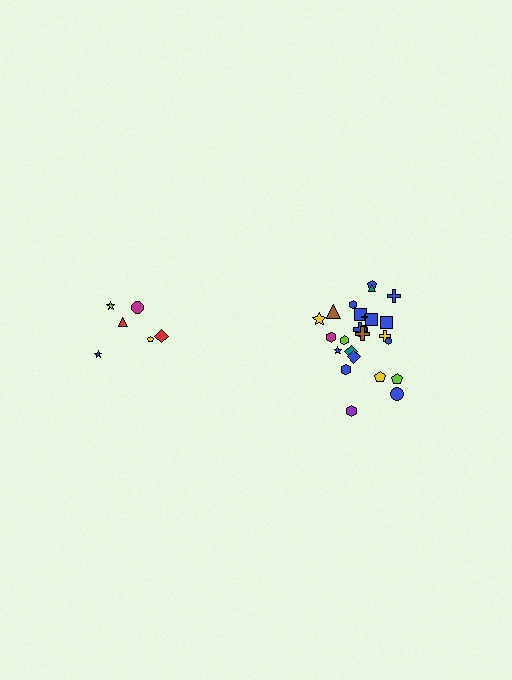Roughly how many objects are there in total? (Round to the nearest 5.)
Roughly 30 objects in total.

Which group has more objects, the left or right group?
The right group.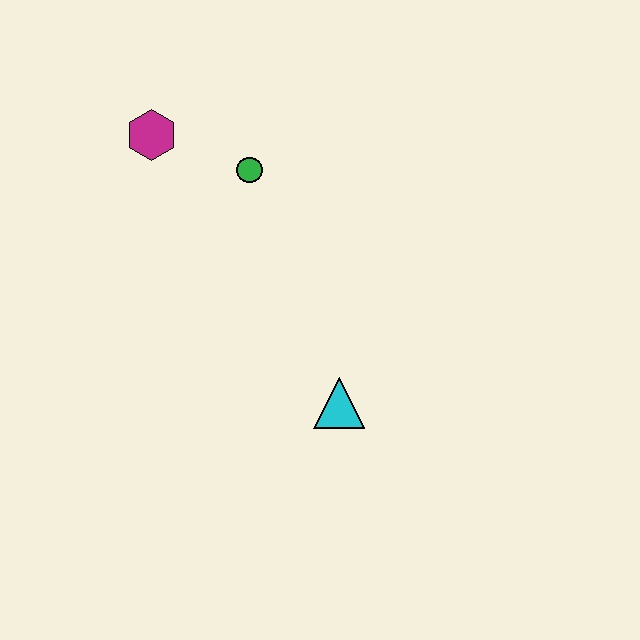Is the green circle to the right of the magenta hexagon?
Yes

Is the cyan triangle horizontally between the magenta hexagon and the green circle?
No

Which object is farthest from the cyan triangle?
The magenta hexagon is farthest from the cyan triangle.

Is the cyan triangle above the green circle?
No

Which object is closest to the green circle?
The magenta hexagon is closest to the green circle.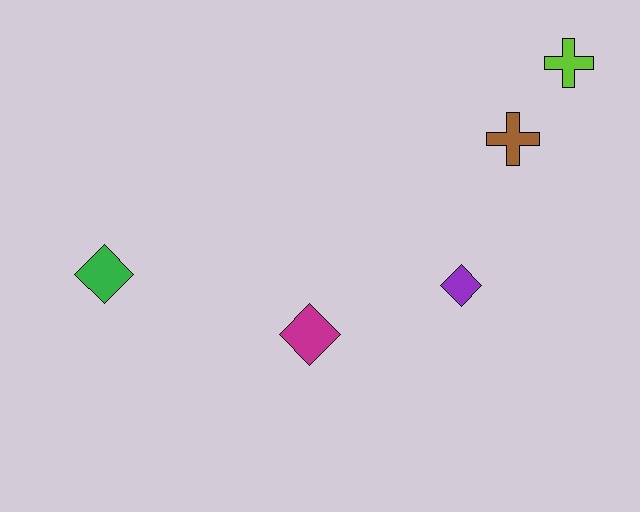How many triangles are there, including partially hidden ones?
There are no triangles.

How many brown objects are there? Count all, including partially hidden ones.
There is 1 brown object.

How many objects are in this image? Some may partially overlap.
There are 5 objects.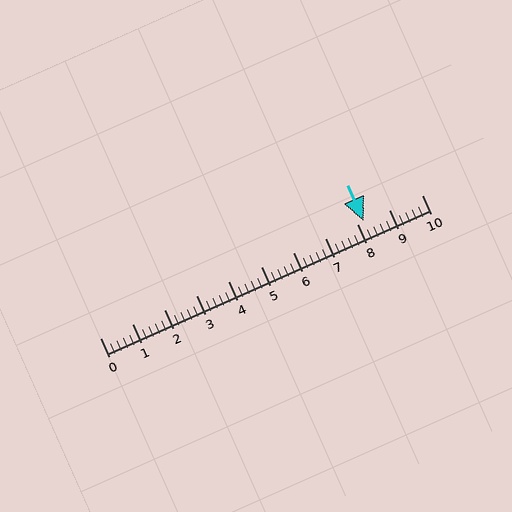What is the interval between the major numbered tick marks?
The major tick marks are spaced 1 units apart.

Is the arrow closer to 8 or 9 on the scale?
The arrow is closer to 8.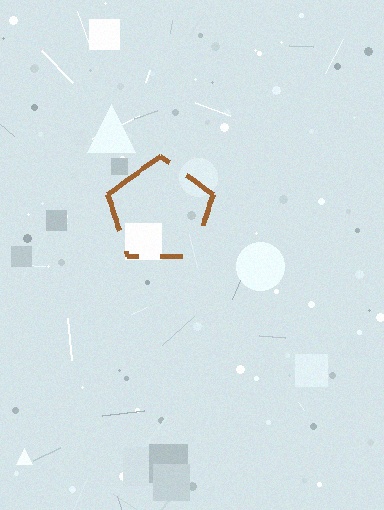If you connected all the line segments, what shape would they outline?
They would outline a pentagon.